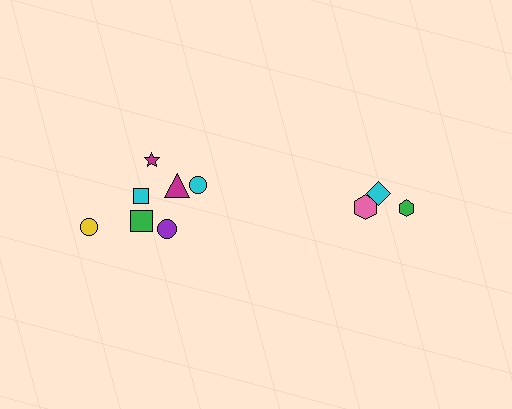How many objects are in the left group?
There are 7 objects.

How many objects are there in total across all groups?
There are 10 objects.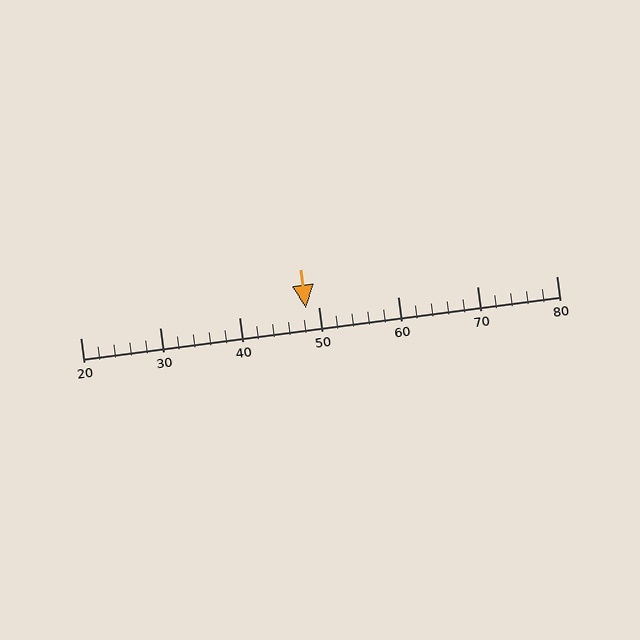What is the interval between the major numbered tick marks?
The major tick marks are spaced 10 units apart.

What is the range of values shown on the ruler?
The ruler shows values from 20 to 80.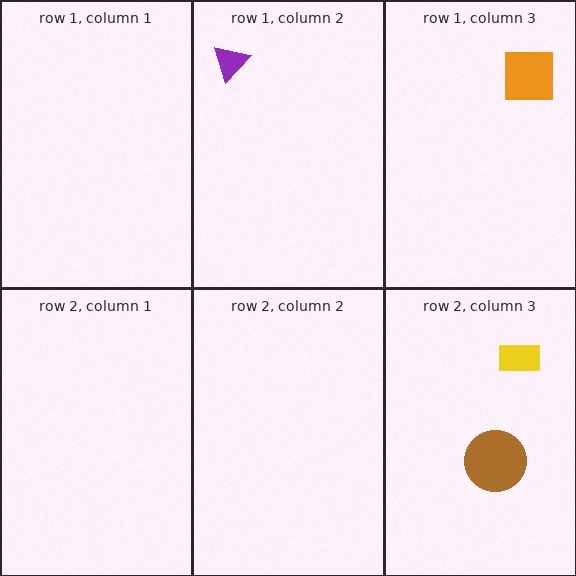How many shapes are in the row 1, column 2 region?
1.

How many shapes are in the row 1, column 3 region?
1.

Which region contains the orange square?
The row 1, column 3 region.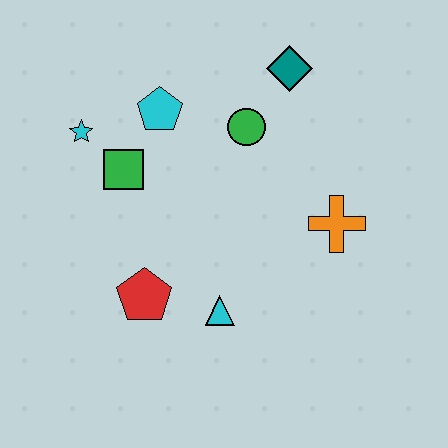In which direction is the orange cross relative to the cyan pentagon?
The orange cross is to the right of the cyan pentagon.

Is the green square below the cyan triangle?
No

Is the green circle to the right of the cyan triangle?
Yes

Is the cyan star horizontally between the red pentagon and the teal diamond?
No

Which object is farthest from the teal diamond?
The red pentagon is farthest from the teal diamond.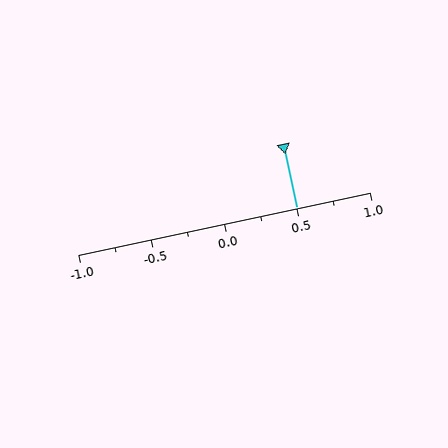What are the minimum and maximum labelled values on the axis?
The axis runs from -1.0 to 1.0.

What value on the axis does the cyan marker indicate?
The marker indicates approximately 0.5.